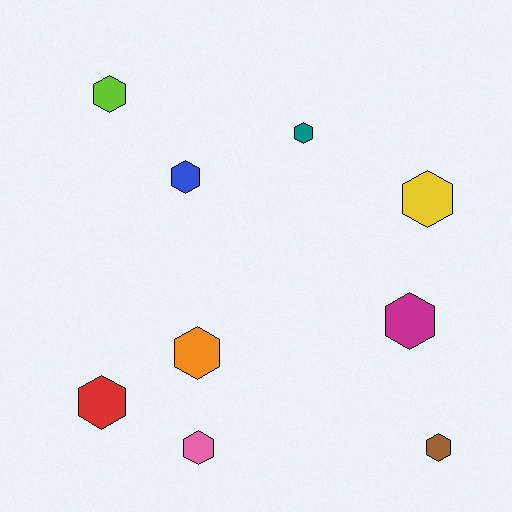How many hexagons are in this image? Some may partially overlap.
There are 9 hexagons.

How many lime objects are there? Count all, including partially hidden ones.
There is 1 lime object.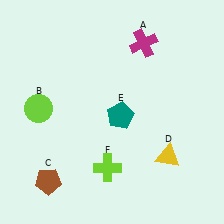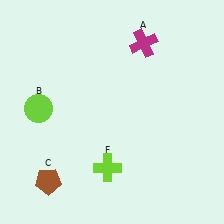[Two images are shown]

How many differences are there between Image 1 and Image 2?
There are 2 differences between the two images.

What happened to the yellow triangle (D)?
The yellow triangle (D) was removed in Image 2. It was in the bottom-right area of Image 1.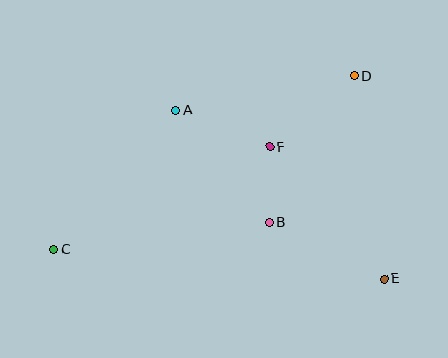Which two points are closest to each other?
Points B and F are closest to each other.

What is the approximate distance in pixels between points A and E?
The distance between A and E is approximately 268 pixels.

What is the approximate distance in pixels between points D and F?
The distance between D and F is approximately 111 pixels.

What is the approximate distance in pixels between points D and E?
The distance between D and E is approximately 205 pixels.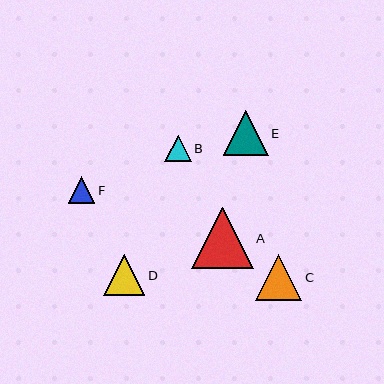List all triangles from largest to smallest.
From largest to smallest: A, C, E, D, F, B.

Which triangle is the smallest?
Triangle B is the smallest with a size of approximately 26 pixels.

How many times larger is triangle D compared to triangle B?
Triangle D is approximately 1.6 times the size of triangle B.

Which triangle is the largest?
Triangle A is the largest with a size of approximately 61 pixels.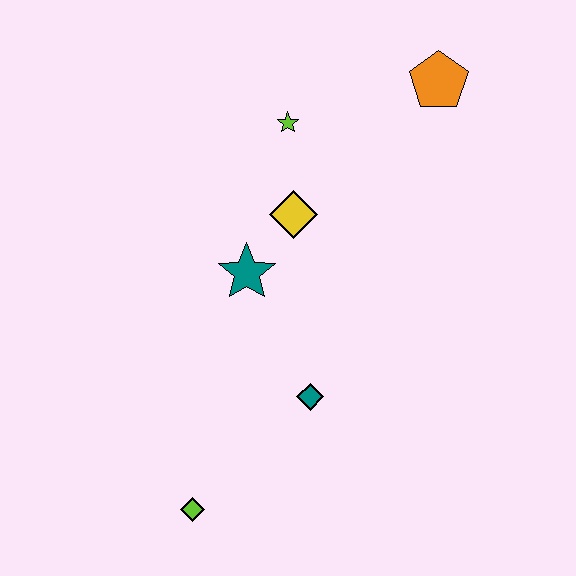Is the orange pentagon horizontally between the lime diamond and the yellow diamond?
No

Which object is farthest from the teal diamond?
The orange pentagon is farthest from the teal diamond.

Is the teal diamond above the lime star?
No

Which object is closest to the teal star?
The yellow diamond is closest to the teal star.